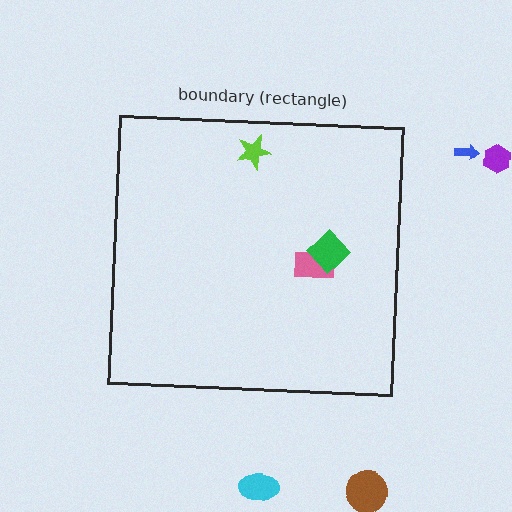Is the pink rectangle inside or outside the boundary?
Inside.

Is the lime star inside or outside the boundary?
Inside.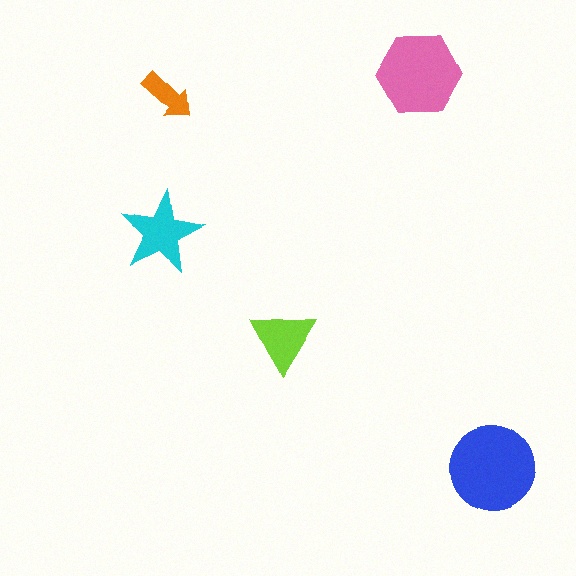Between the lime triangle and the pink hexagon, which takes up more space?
The pink hexagon.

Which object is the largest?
The blue circle.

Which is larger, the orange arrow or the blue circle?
The blue circle.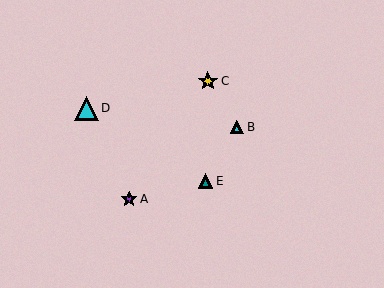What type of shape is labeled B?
Shape B is a cyan triangle.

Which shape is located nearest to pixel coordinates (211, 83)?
The yellow star (labeled C) at (208, 81) is nearest to that location.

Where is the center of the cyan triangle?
The center of the cyan triangle is at (86, 108).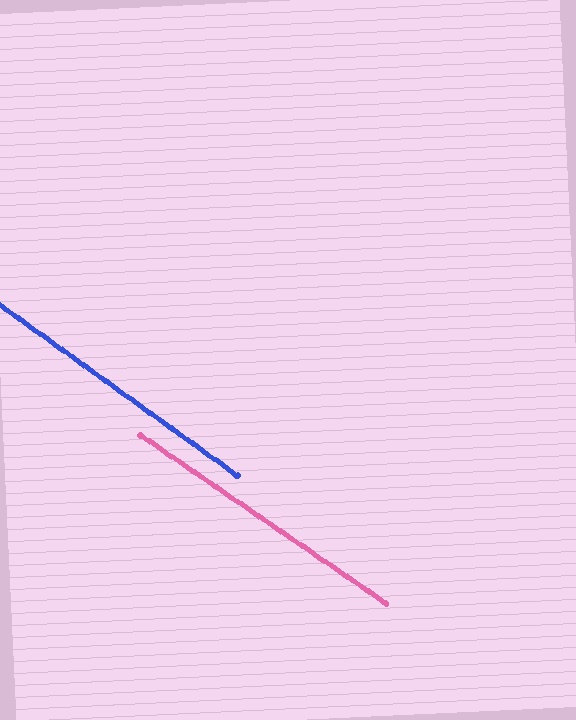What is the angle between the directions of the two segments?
Approximately 1 degree.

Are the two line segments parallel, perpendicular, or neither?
Parallel — their directions differ by only 1.1°.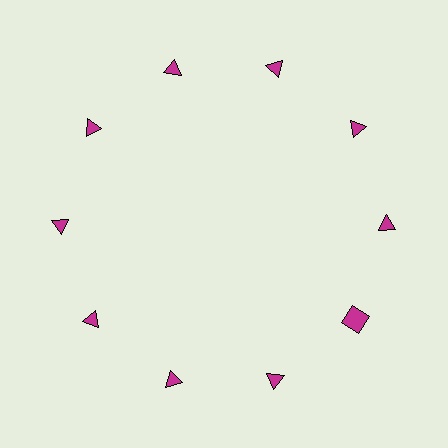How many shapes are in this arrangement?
There are 10 shapes arranged in a ring pattern.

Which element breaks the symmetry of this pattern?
The magenta square at roughly the 4 o'clock position breaks the symmetry. All other shapes are magenta triangles.